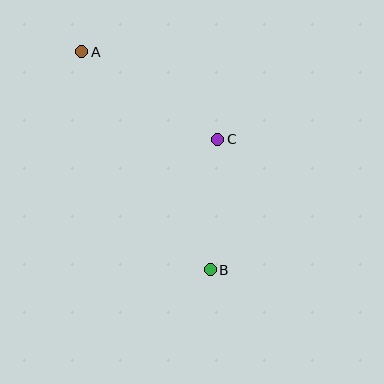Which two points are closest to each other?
Points B and C are closest to each other.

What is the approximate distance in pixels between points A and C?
The distance between A and C is approximately 162 pixels.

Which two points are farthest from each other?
Points A and B are farthest from each other.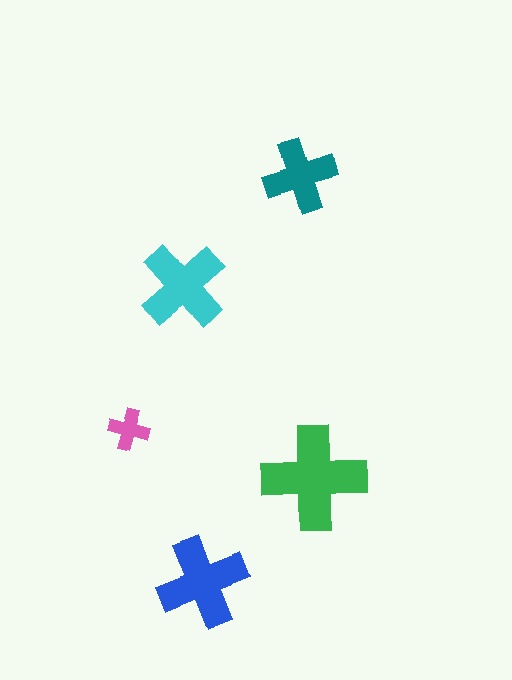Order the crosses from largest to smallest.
the green one, the blue one, the cyan one, the teal one, the pink one.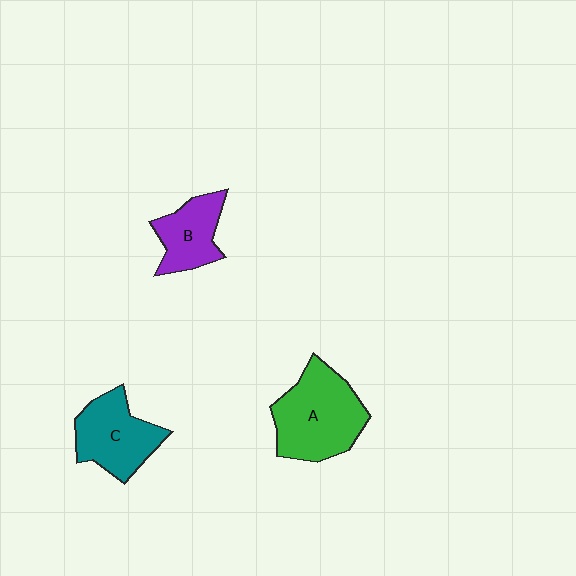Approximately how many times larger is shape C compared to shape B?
Approximately 1.3 times.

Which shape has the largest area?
Shape A (green).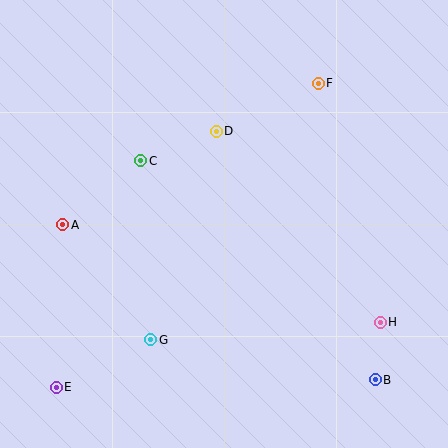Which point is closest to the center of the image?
Point D at (216, 131) is closest to the center.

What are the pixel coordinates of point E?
Point E is at (56, 387).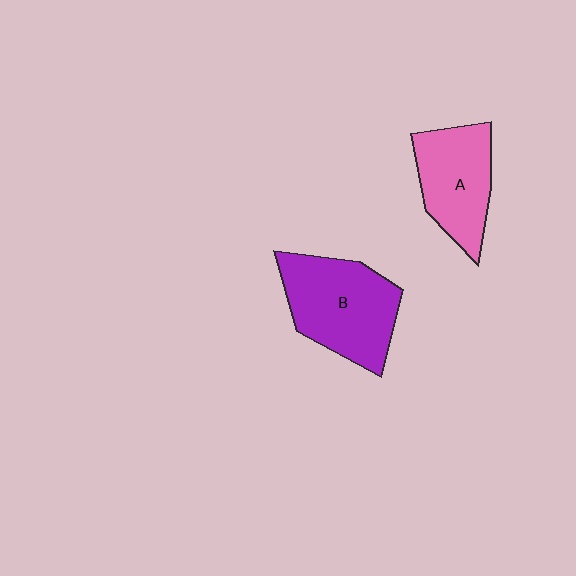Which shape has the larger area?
Shape B (purple).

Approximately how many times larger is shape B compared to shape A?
Approximately 1.3 times.